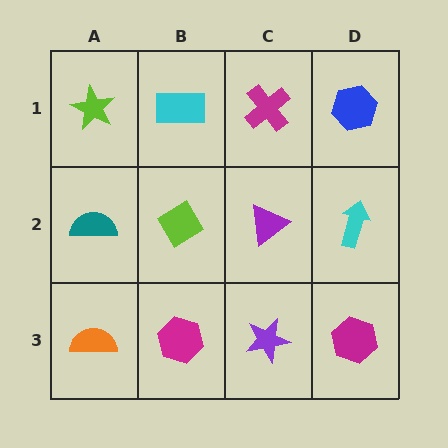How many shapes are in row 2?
4 shapes.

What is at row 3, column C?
A purple star.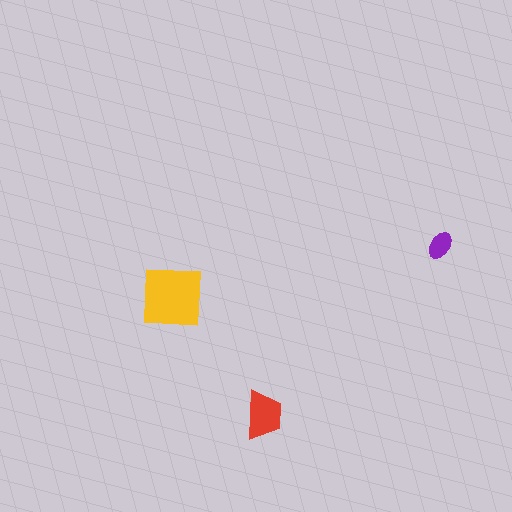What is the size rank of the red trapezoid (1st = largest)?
2nd.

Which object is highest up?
The purple ellipse is topmost.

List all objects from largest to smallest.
The yellow square, the red trapezoid, the purple ellipse.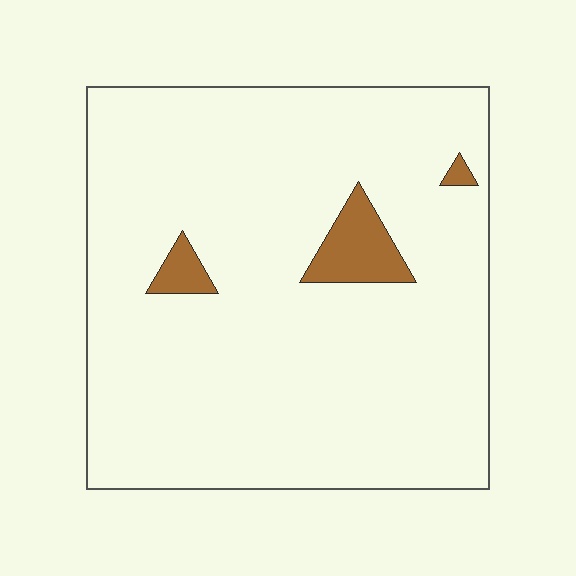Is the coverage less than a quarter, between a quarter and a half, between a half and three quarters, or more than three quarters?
Less than a quarter.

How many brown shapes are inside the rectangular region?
3.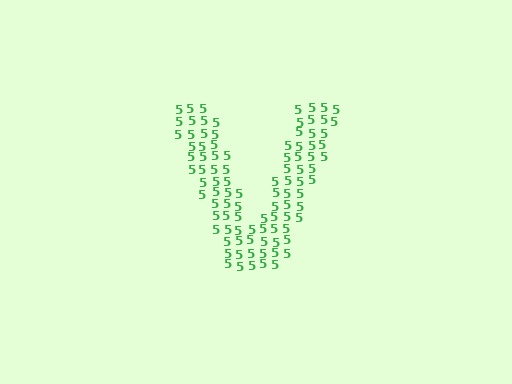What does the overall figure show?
The overall figure shows the letter V.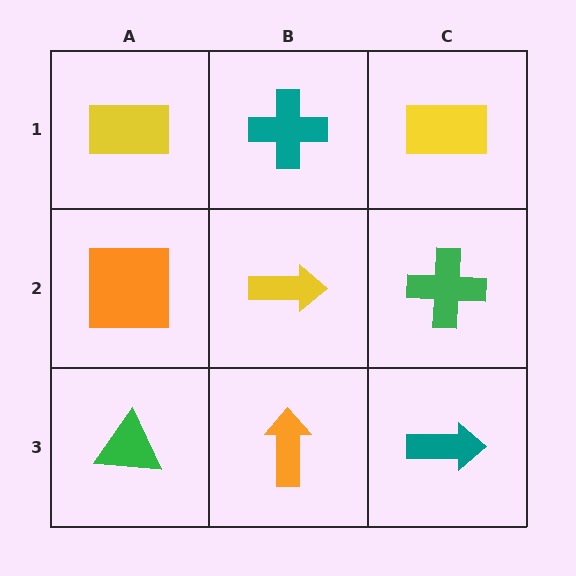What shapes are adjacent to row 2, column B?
A teal cross (row 1, column B), an orange arrow (row 3, column B), an orange square (row 2, column A), a green cross (row 2, column C).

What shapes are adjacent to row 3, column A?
An orange square (row 2, column A), an orange arrow (row 3, column B).